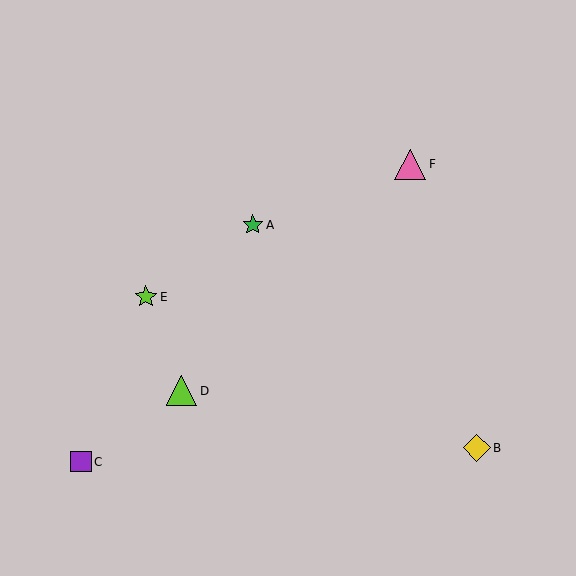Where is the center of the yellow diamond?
The center of the yellow diamond is at (477, 448).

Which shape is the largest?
The pink triangle (labeled F) is the largest.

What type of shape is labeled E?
Shape E is a lime star.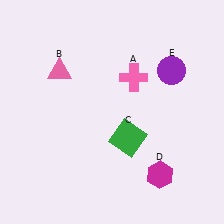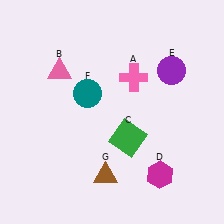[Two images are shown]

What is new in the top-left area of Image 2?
A teal circle (F) was added in the top-left area of Image 2.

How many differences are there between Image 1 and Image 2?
There are 2 differences between the two images.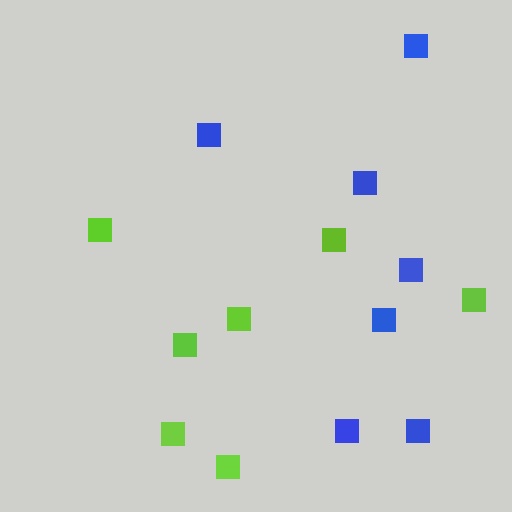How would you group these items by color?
There are 2 groups: one group of lime squares (7) and one group of blue squares (7).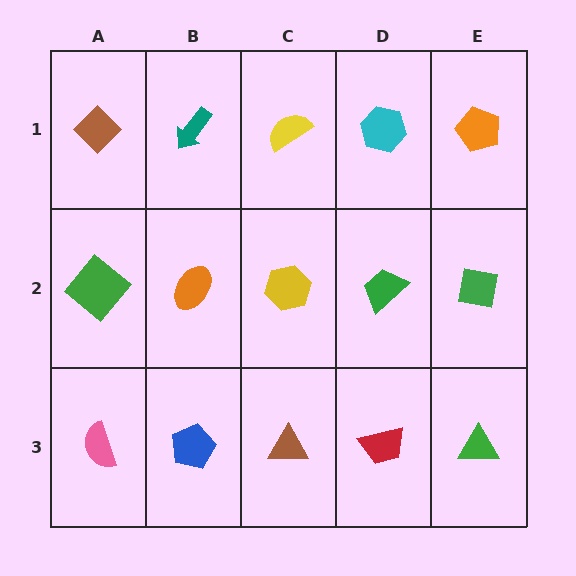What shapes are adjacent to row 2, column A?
A brown diamond (row 1, column A), a pink semicircle (row 3, column A), an orange ellipse (row 2, column B).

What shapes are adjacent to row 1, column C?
A yellow hexagon (row 2, column C), a teal arrow (row 1, column B), a cyan hexagon (row 1, column D).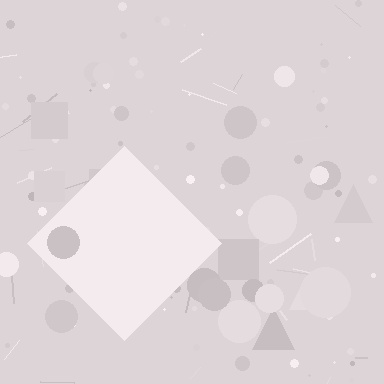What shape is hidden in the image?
A diamond is hidden in the image.